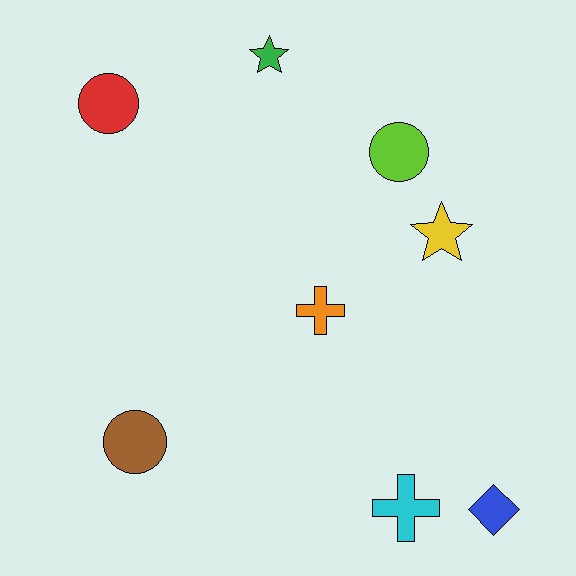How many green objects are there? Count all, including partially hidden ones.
There is 1 green object.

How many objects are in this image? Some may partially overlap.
There are 8 objects.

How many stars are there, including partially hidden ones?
There are 2 stars.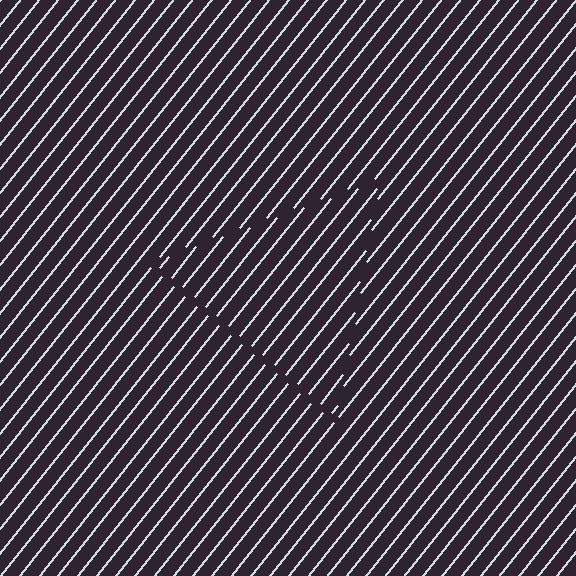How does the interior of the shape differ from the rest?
The interior of the shape contains the same grating, shifted by half a period — the contour is defined by the phase discontinuity where line-ends from the inner and outer gratings abut.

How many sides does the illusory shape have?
3 sides — the line-ends trace a triangle.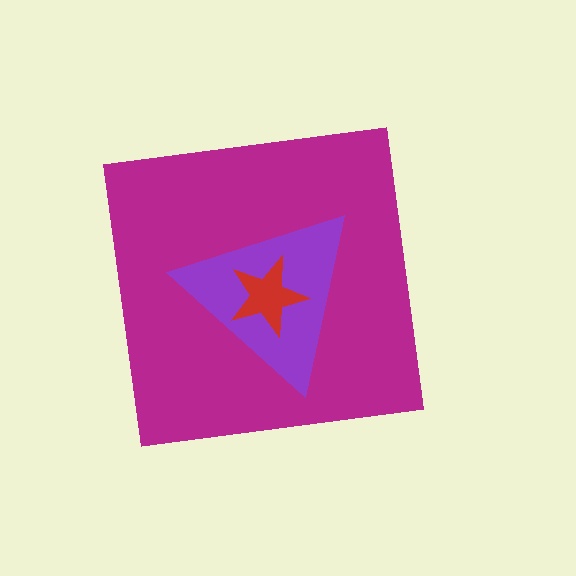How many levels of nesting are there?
3.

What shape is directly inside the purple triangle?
The red star.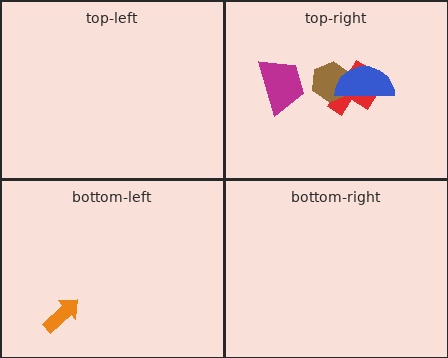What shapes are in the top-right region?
The red cross, the brown hexagon, the blue semicircle, the magenta trapezoid.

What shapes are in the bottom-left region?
The orange arrow.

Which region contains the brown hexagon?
The top-right region.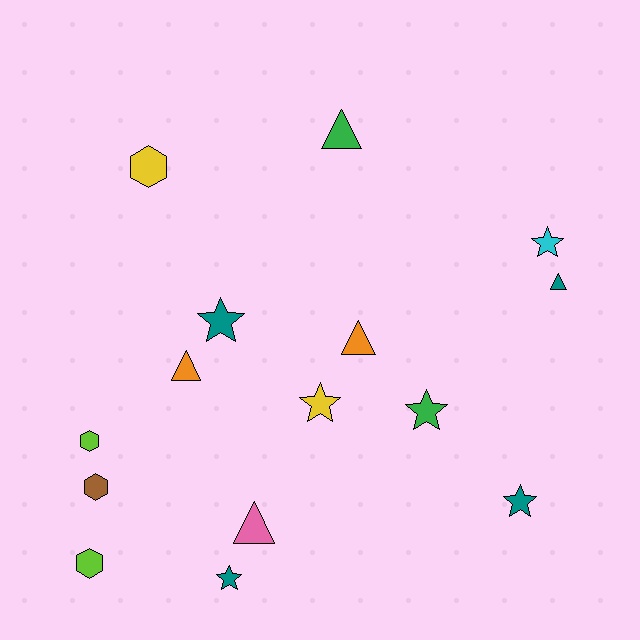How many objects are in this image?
There are 15 objects.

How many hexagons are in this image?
There are 4 hexagons.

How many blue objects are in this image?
There are no blue objects.